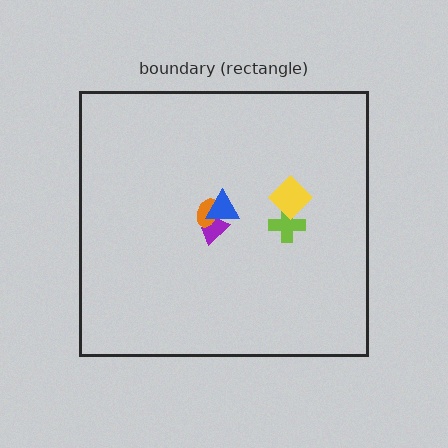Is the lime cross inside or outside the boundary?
Inside.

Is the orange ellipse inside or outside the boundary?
Inside.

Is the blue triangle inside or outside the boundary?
Inside.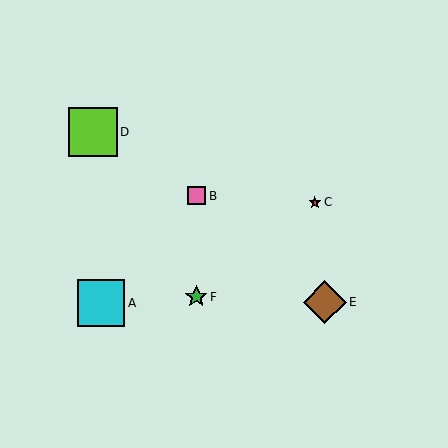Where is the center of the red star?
The center of the red star is at (315, 202).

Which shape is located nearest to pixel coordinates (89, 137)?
The lime square (labeled D) at (93, 132) is nearest to that location.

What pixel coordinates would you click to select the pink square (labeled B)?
Click at (197, 196) to select the pink square B.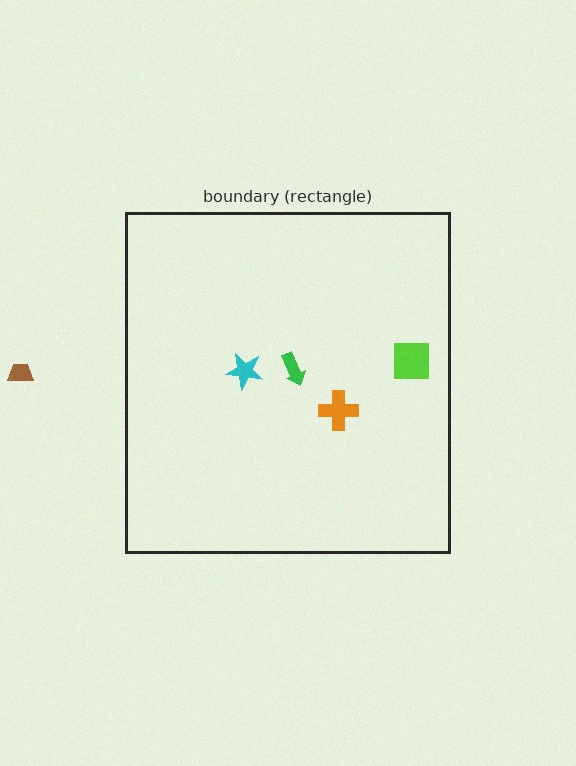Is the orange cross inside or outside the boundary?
Inside.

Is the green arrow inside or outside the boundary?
Inside.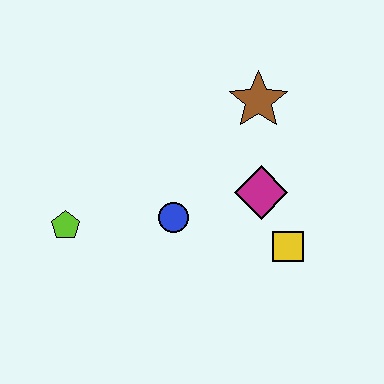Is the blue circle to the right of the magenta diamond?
No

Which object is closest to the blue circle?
The magenta diamond is closest to the blue circle.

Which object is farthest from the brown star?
The lime pentagon is farthest from the brown star.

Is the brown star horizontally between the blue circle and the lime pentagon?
No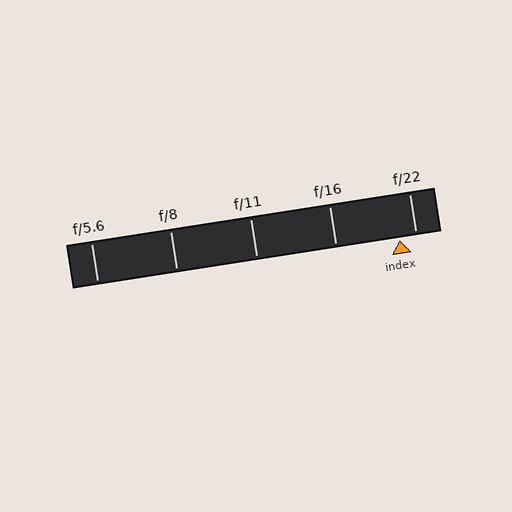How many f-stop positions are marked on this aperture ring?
There are 5 f-stop positions marked.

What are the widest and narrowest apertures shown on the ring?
The widest aperture shown is f/5.6 and the narrowest is f/22.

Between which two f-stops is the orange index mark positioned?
The index mark is between f/16 and f/22.